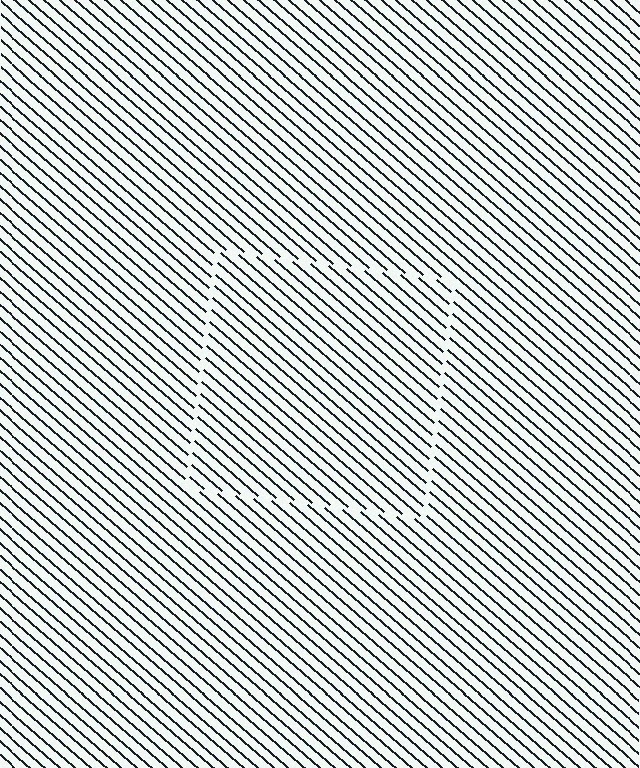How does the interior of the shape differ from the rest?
The interior of the shape contains the same grating, shifted by half a period — the contour is defined by the phase discontinuity where line-ends from the inner and outer gratings abut.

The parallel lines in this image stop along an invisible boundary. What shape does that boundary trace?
An illusory square. The interior of the shape contains the same grating, shifted by half a period — the contour is defined by the phase discontinuity where line-ends from the inner and outer gratings abut.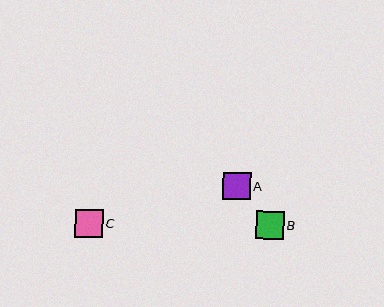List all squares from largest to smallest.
From largest to smallest: C, B, A.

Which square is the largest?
Square C is the largest with a size of approximately 28 pixels.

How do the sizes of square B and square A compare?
Square B and square A are approximately the same size.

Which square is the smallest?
Square A is the smallest with a size of approximately 27 pixels.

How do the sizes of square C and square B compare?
Square C and square B are approximately the same size.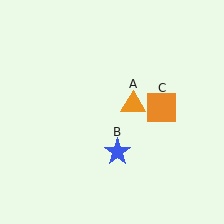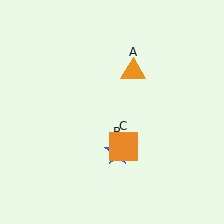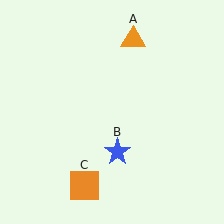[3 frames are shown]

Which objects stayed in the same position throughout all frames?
Blue star (object B) remained stationary.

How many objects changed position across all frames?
2 objects changed position: orange triangle (object A), orange square (object C).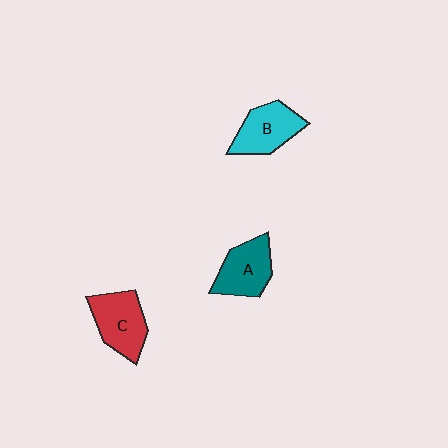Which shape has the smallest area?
Shape B (cyan).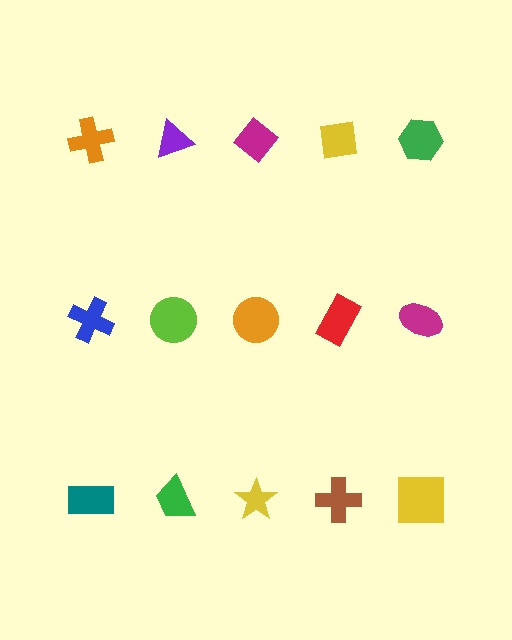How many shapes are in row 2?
5 shapes.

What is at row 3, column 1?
A teal rectangle.